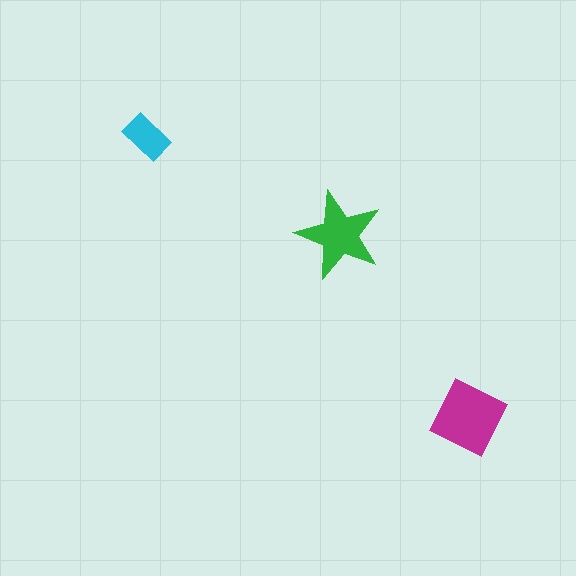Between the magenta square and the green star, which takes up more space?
The magenta square.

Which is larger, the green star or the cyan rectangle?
The green star.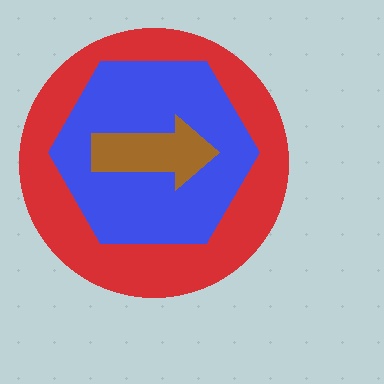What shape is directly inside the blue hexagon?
The brown arrow.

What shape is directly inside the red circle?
The blue hexagon.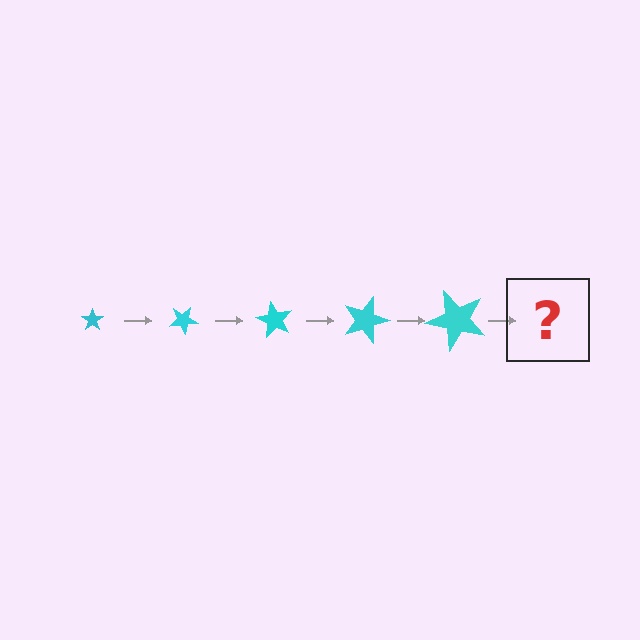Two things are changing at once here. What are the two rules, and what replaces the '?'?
The two rules are that the star grows larger each step and it rotates 30 degrees each step. The '?' should be a star, larger than the previous one and rotated 150 degrees from the start.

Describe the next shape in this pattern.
It should be a star, larger than the previous one and rotated 150 degrees from the start.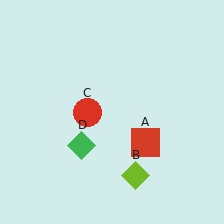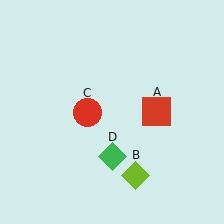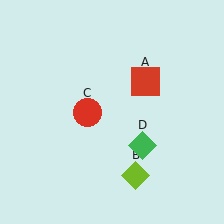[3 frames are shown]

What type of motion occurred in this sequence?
The red square (object A), green diamond (object D) rotated counterclockwise around the center of the scene.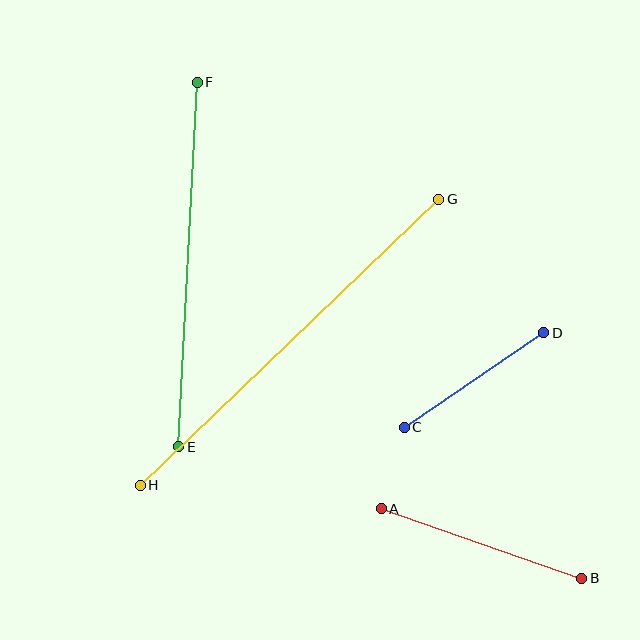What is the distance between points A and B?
The distance is approximately 212 pixels.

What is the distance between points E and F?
The distance is approximately 365 pixels.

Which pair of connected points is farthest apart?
Points G and H are farthest apart.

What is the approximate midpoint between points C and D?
The midpoint is at approximately (474, 380) pixels.